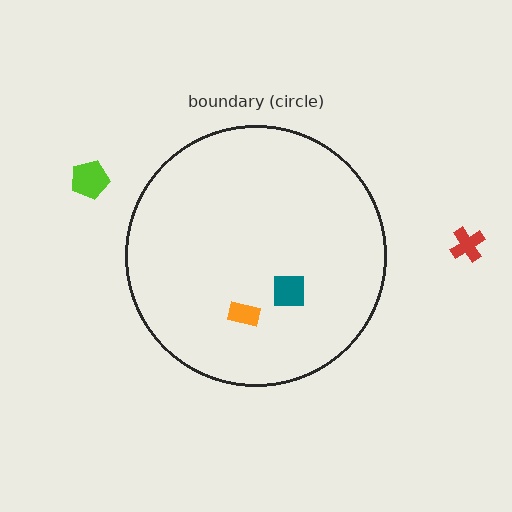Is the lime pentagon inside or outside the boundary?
Outside.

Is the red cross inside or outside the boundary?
Outside.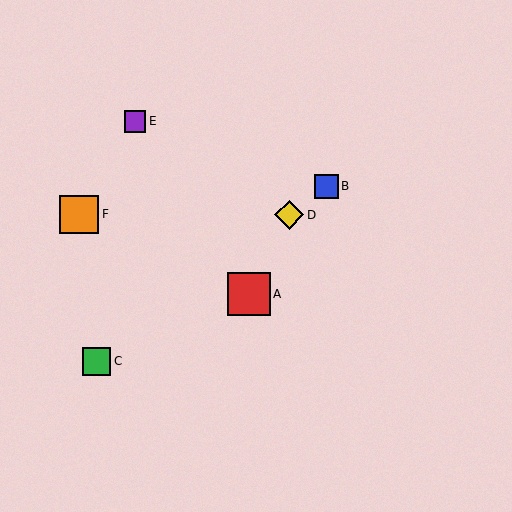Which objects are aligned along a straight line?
Objects B, C, D are aligned along a straight line.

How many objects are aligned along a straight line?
3 objects (B, C, D) are aligned along a straight line.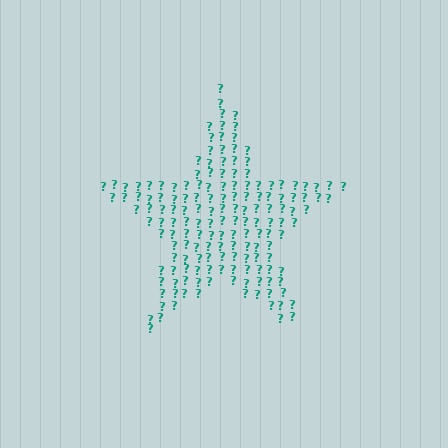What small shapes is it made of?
It is made of small question marks.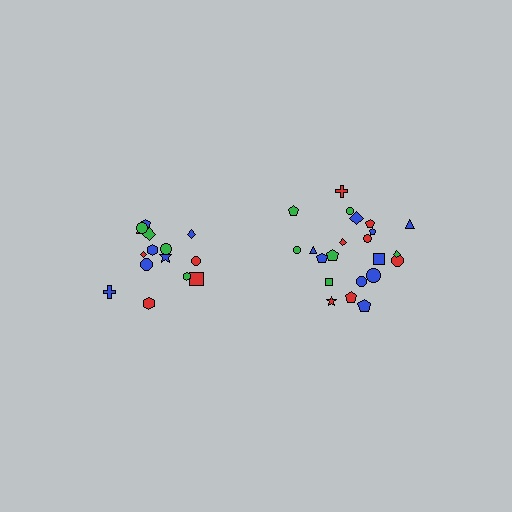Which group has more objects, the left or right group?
The right group.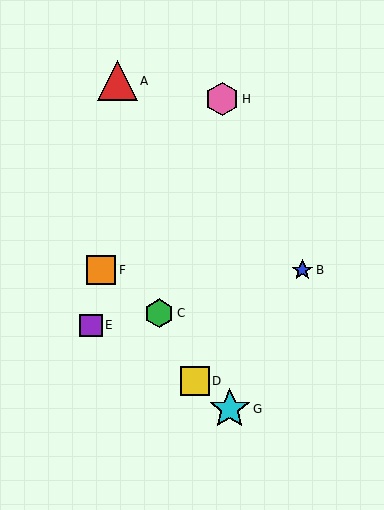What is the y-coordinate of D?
Object D is at y≈381.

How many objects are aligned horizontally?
2 objects (B, F) are aligned horizontally.